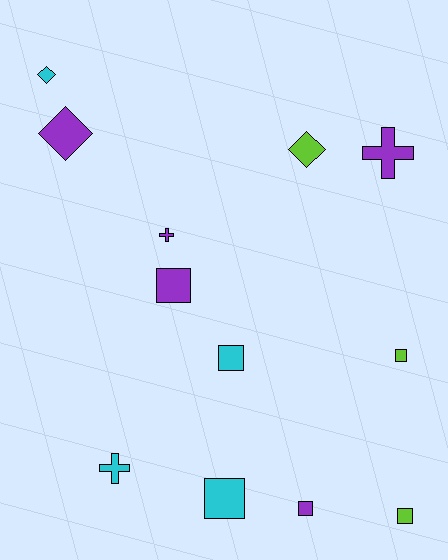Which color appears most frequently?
Purple, with 5 objects.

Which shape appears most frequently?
Square, with 6 objects.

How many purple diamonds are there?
There is 1 purple diamond.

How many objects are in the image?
There are 12 objects.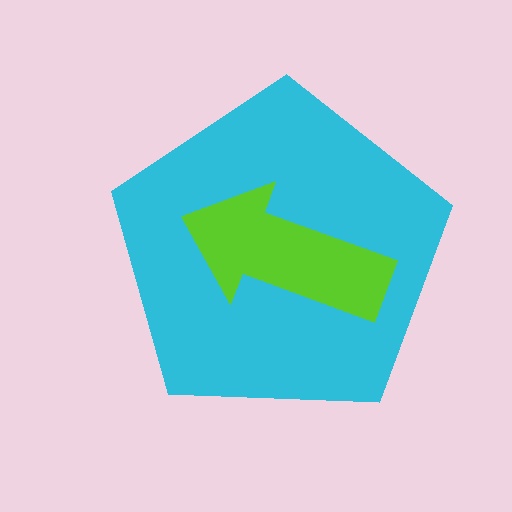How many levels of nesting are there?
2.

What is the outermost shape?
The cyan pentagon.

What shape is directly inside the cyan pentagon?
The lime arrow.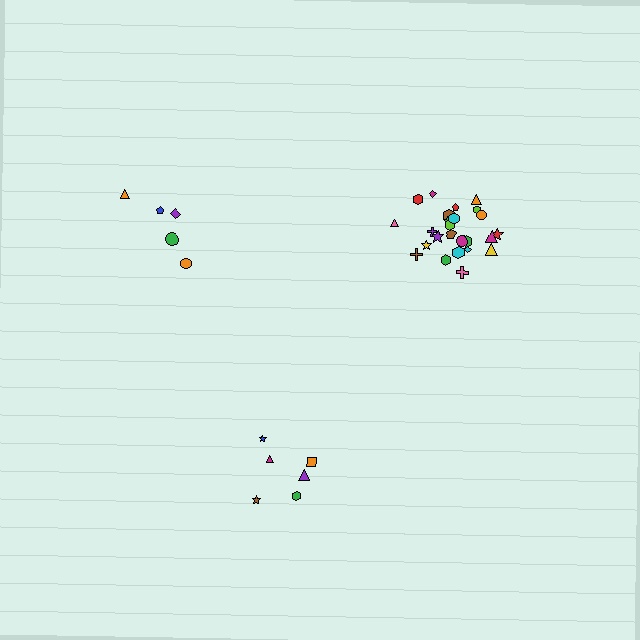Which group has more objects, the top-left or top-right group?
The top-right group.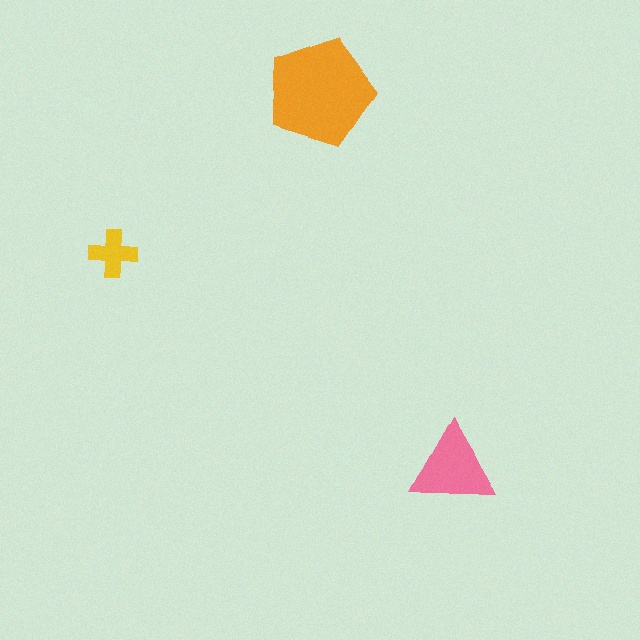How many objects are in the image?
There are 3 objects in the image.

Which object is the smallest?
The yellow cross.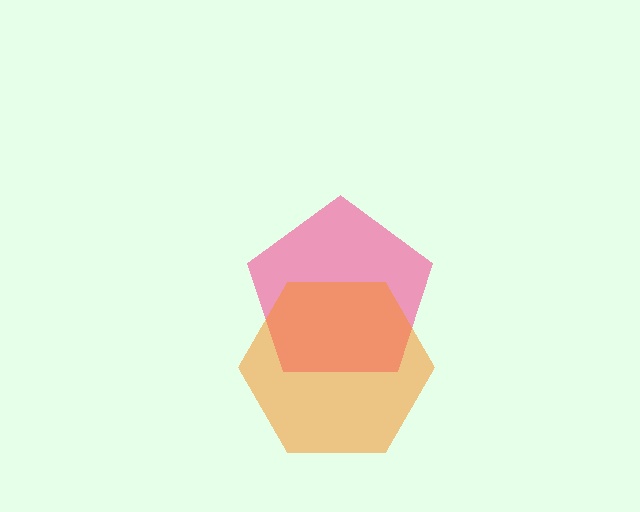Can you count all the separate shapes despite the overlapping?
Yes, there are 2 separate shapes.